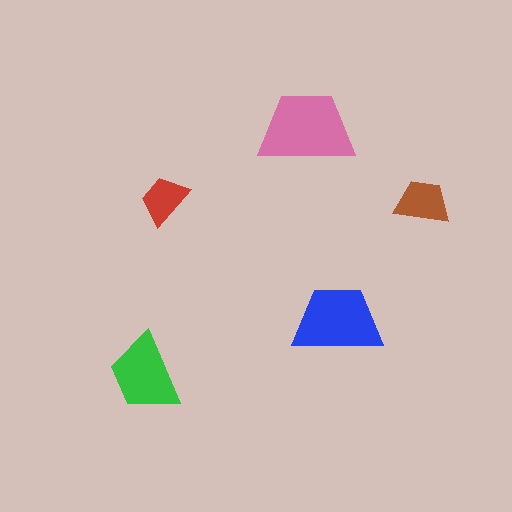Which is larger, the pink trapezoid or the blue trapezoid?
The pink one.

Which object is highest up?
The pink trapezoid is topmost.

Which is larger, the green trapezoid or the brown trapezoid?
The green one.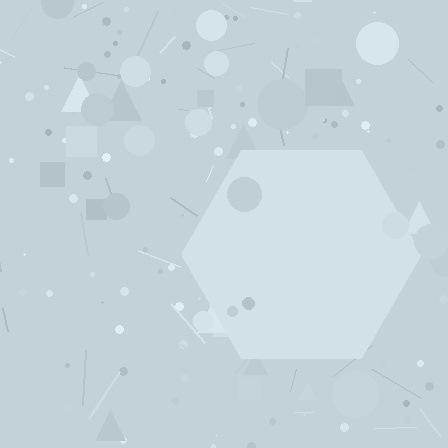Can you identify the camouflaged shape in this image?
The camouflaged shape is a hexagon.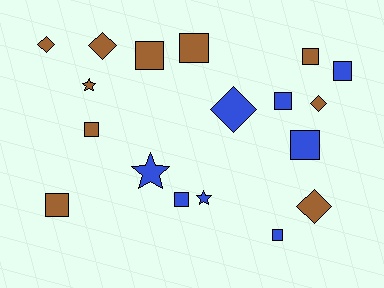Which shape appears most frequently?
Square, with 10 objects.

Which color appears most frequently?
Brown, with 10 objects.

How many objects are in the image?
There are 18 objects.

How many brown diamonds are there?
There are 4 brown diamonds.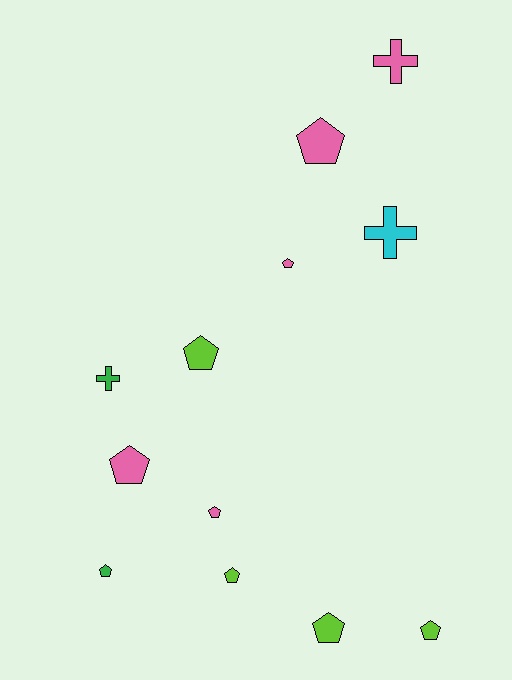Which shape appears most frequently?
Pentagon, with 9 objects.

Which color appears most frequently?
Pink, with 5 objects.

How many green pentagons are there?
There is 1 green pentagon.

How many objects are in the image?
There are 12 objects.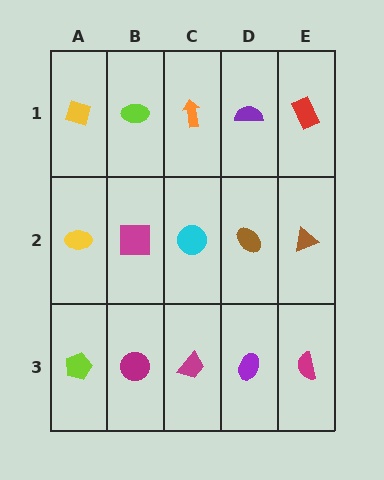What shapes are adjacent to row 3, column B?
A magenta square (row 2, column B), a lime pentagon (row 3, column A), a magenta trapezoid (row 3, column C).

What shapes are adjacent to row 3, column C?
A cyan circle (row 2, column C), a magenta circle (row 3, column B), a purple ellipse (row 3, column D).